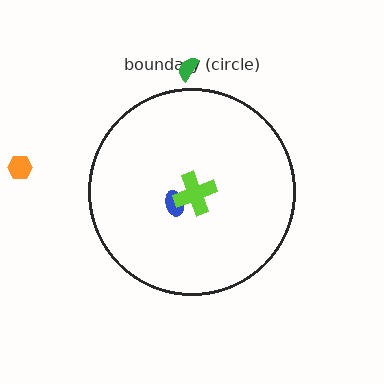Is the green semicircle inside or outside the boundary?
Outside.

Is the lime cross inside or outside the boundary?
Inside.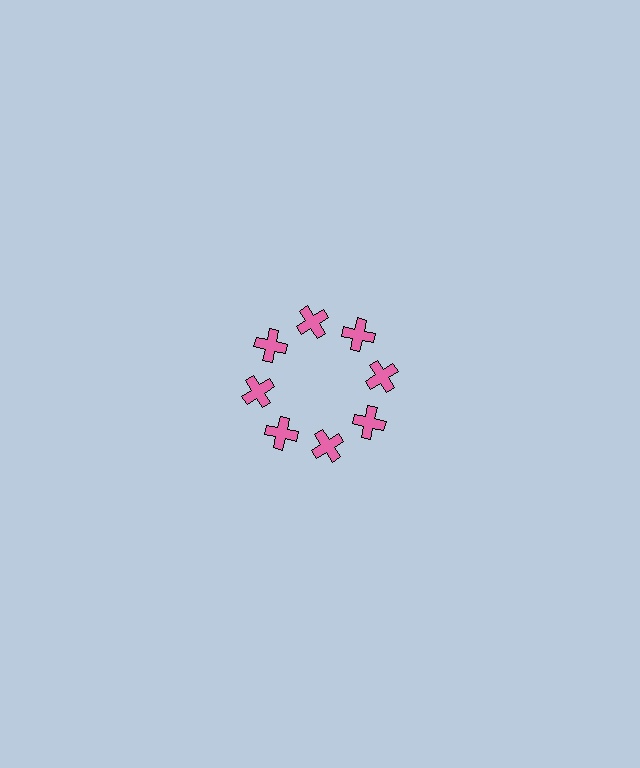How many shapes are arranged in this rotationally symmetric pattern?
There are 8 shapes, arranged in 8 groups of 1.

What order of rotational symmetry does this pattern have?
This pattern has 8-fold rotational symmetry.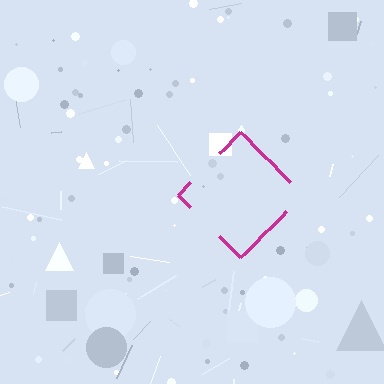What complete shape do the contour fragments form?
The contour fragments form a diamond.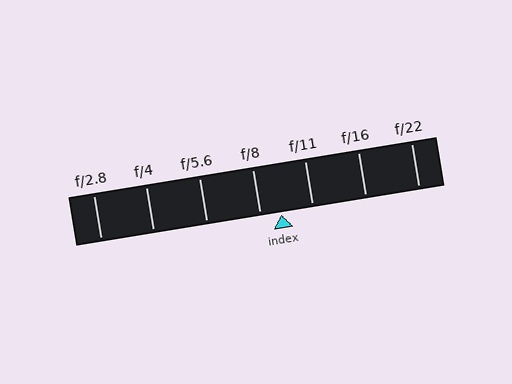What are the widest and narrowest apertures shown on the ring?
The widest aperture shown is f/2.8 and the narrowest is f/22.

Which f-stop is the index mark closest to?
The index mark is closest to f/8.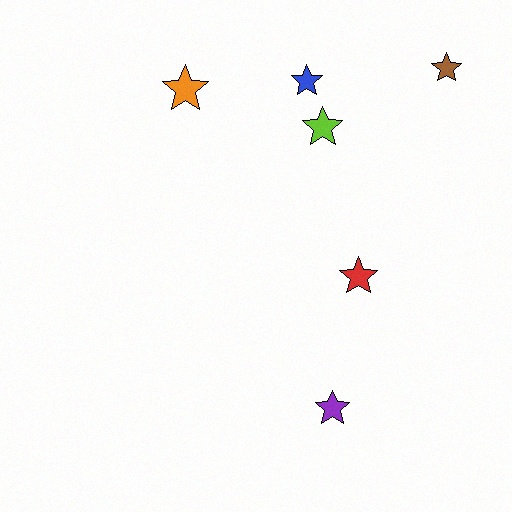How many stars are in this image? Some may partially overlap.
There are 6 stars.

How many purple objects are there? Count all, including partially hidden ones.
There is 1 purple object.